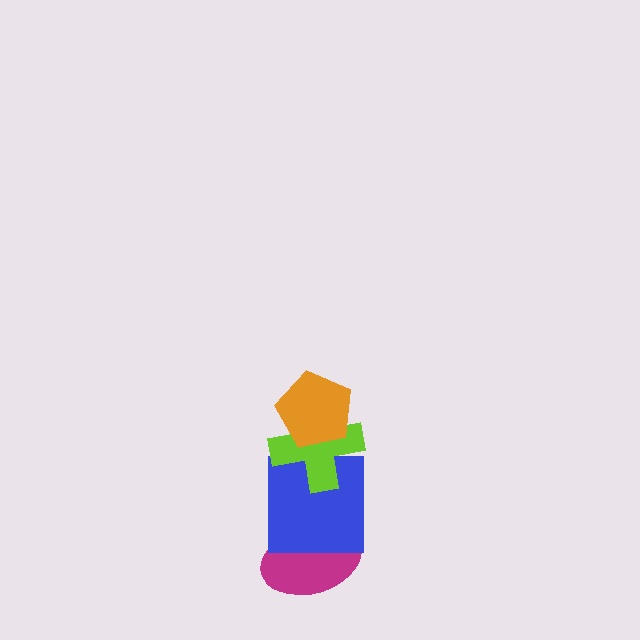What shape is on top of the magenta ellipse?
The blue square is on top of the magenta ellipse.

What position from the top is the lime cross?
The lime cross is 2nd from the top.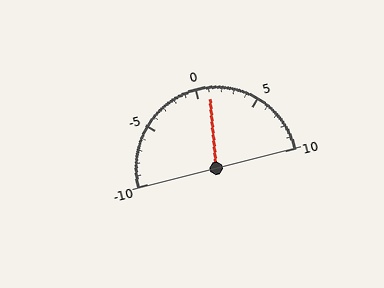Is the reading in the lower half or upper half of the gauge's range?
The reading is in the upper half of the range (-10 to 10).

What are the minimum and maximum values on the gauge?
The gauge ranges from -10 to 10.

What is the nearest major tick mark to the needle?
The nearest major tick mark is 0.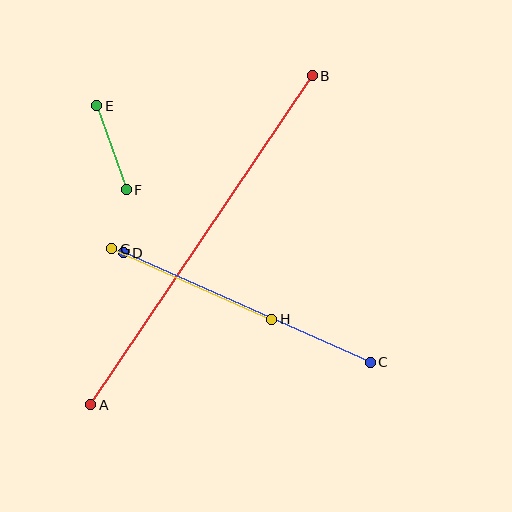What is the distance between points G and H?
The distance is approximately 175 pixels.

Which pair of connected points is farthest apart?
Points A and B are farthest apart.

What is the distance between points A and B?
The distance is approximately 397 pixels.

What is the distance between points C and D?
The distance is approximately 270 pixels.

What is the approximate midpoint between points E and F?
The midpoint is at approximately (112, 148) pixels.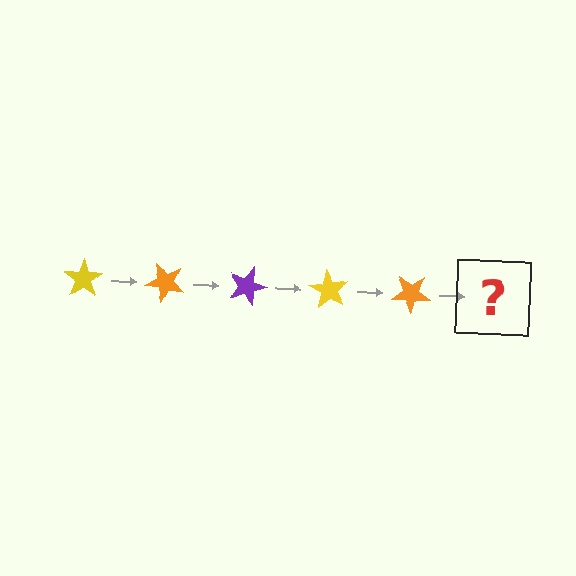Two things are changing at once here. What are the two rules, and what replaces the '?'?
The two rules are that it rotates 45 degrees each step and the color cycles through yellow, orange, and purple. The '?' should be a purple star, rotated 225 degrees from the start.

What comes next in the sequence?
The next element should be a purple star, rotated 225 degrees from the start.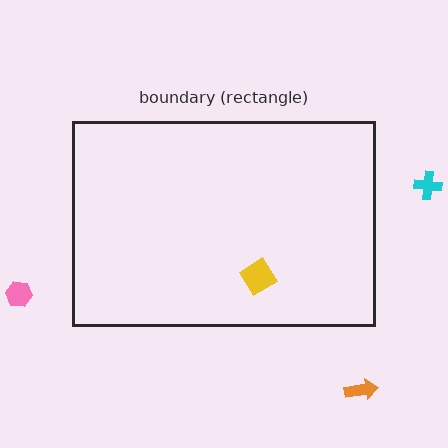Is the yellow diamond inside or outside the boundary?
Inside.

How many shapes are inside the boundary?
1 inside, 3 outside.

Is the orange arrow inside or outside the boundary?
Outside.